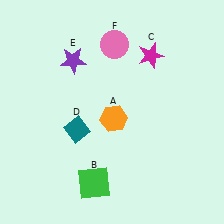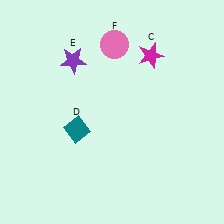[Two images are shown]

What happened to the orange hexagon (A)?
The orange hexagon (A) was removed in Image 2. It was in the bottom-right area of Image 1.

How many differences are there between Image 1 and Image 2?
There are 2 differences between the two images.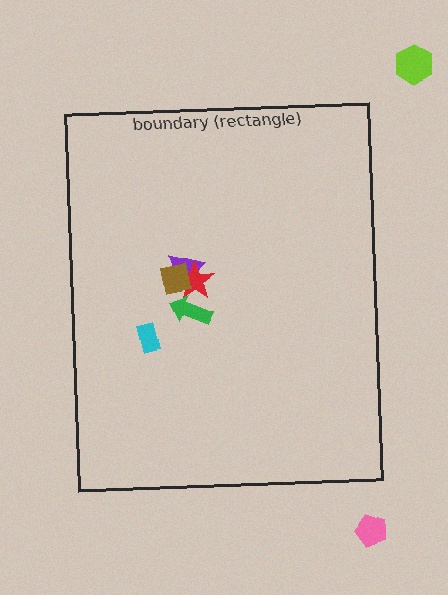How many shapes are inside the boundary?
5 inside, 2 outside.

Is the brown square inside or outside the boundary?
Inside.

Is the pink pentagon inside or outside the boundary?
Outside.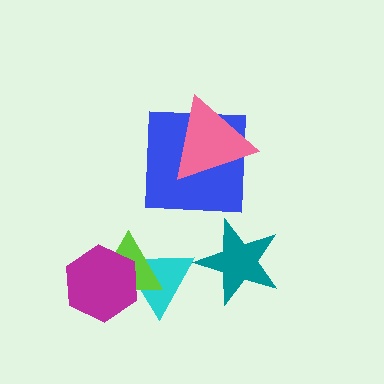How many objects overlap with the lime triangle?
2 objects overlap with the lime triangle.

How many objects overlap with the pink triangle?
1 object overlaps with the pink triangle.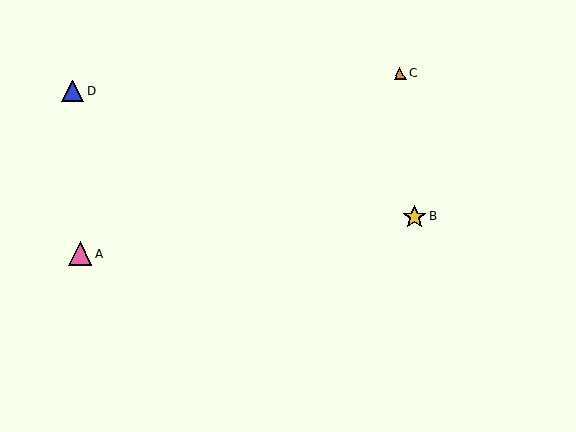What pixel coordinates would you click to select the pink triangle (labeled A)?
Click at (80, 253) to select the pink triangle A.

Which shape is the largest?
The pink triangle (labeled A) is the largest.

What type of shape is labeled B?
Shape B is a yellow star.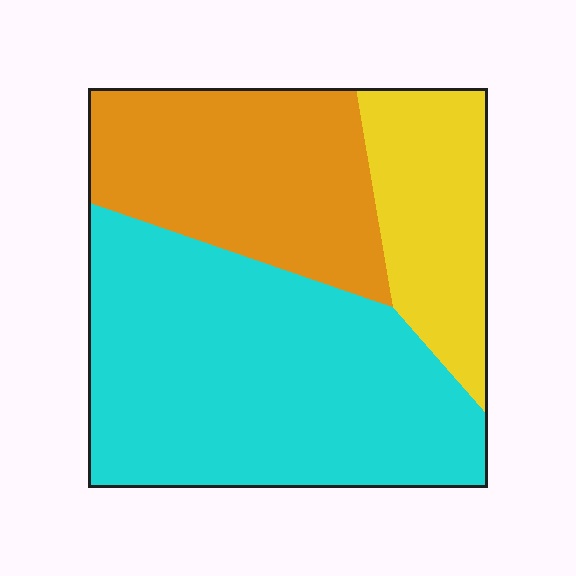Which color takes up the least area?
Yellow, at roughly 20%.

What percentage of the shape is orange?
Orange takes up between a quarter and a half of the shape.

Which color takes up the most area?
Cyan, at roughly 50%.